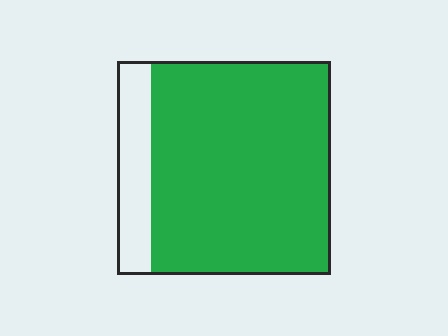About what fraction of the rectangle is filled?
About five sixths (5/6).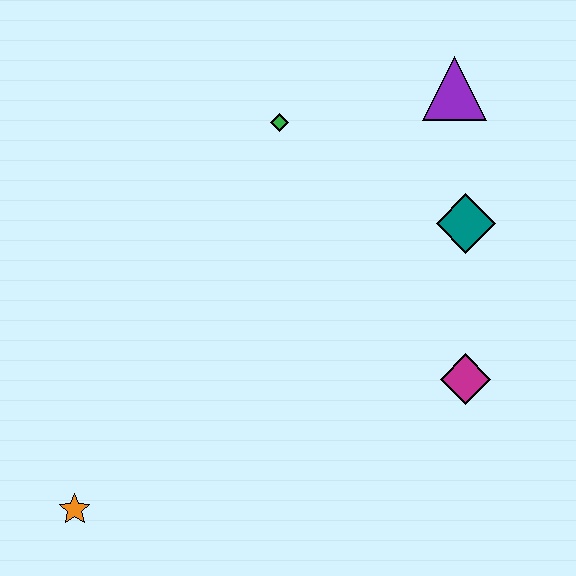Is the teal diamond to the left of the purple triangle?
No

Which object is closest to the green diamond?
The purple triangle is closest to the green diamond.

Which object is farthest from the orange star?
The purple triangle is farthest from the orange star.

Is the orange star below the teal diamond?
Yes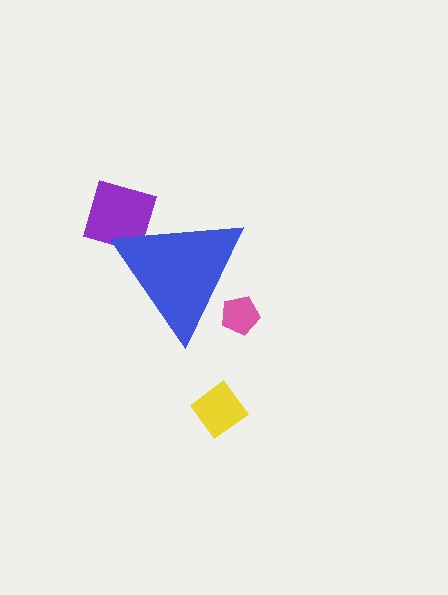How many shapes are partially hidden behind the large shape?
2 shapes are partially hidden.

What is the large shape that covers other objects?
A blue triangle.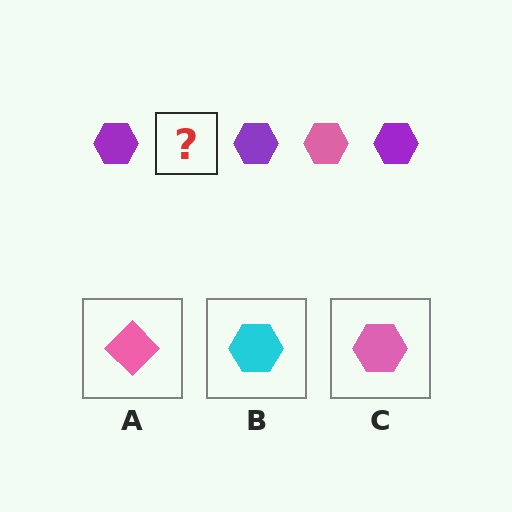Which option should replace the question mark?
Option C.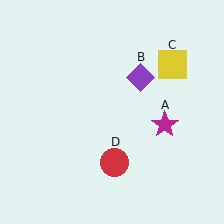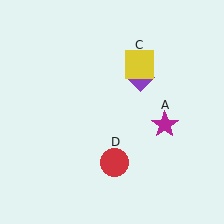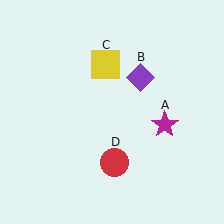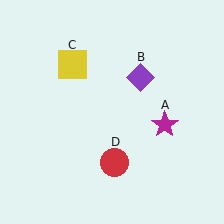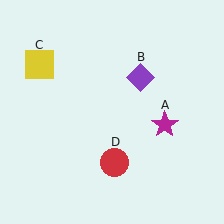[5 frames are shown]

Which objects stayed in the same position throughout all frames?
Magenta star (object A) and purple diamond (object B) and red circle (object D) remained stationary.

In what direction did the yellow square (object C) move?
The yellow square (object C) moved left.